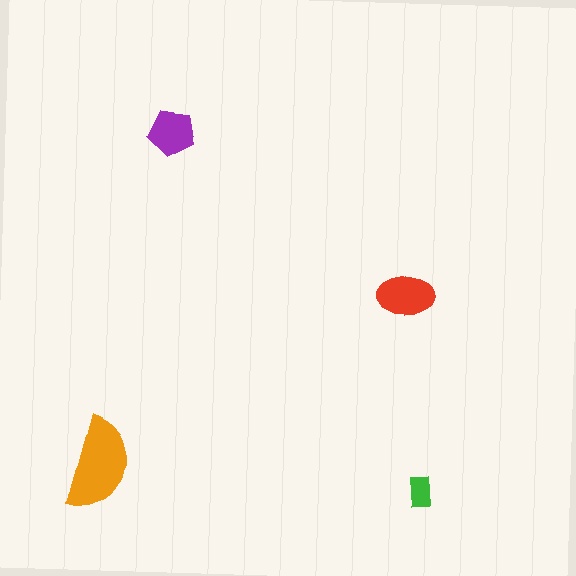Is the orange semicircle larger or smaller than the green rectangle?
Larger.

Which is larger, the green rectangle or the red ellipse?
The red ellipse.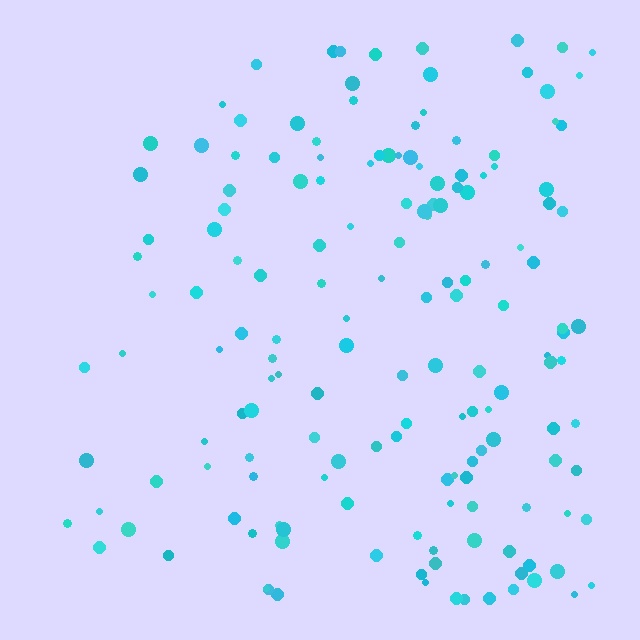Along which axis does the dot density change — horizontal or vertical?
Horizontal.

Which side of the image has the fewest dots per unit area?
The left.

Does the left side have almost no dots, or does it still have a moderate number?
Still a moderate number, just noticeably fewer than the right.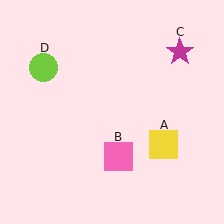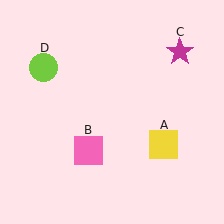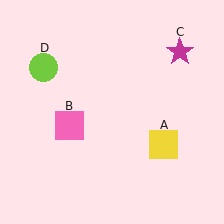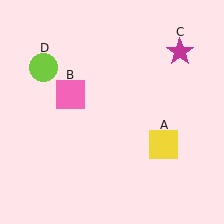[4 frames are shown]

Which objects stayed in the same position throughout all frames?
Yellow square (object A) and magenta star (object C) and lime circle (object D) remained stationary.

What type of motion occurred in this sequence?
The pink square (object B) rotated clockwise around the center of the scene.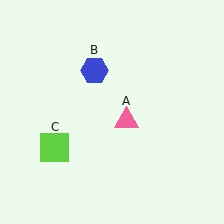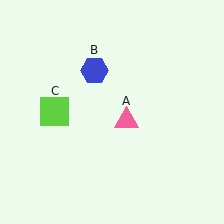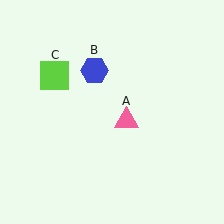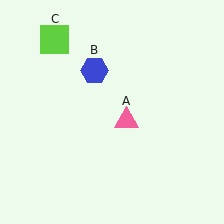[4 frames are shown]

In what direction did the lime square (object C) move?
The lime square (object C) moved up.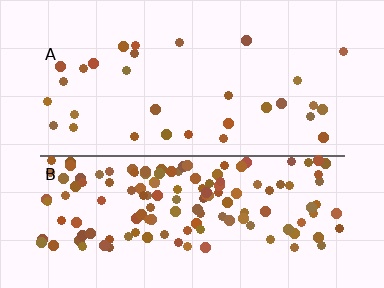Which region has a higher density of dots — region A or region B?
B (the bottom).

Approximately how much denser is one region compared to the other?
Approximately 4.7× — region B over region A.